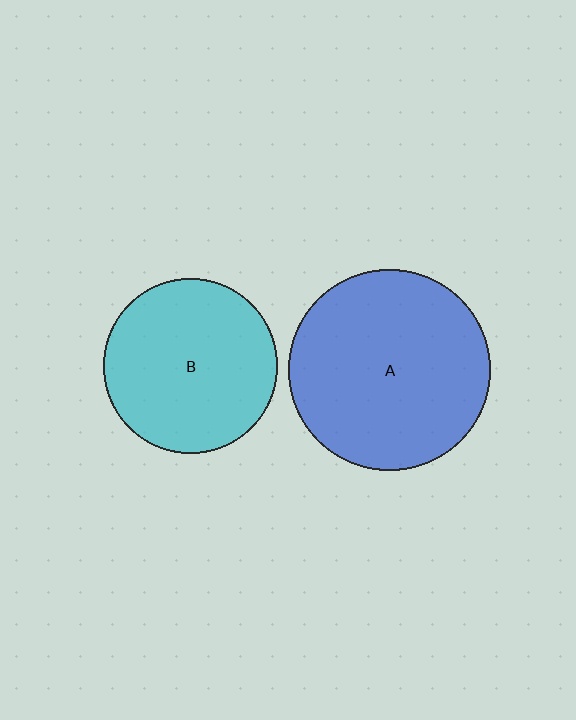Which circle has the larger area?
Circle A (blue).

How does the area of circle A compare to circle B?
Approximately 1.3 times.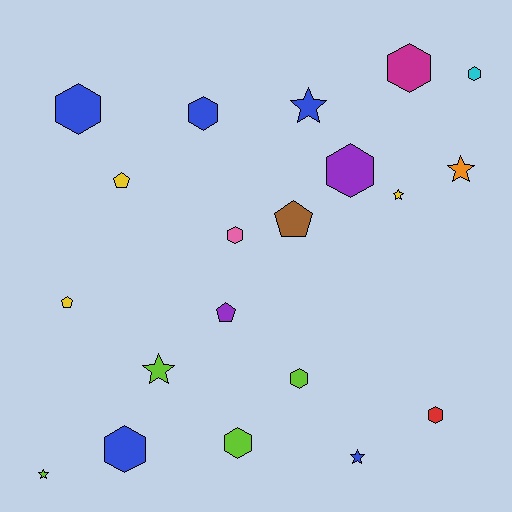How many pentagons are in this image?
There are 4 pentagons.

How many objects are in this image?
There are 20 objects.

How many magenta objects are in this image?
There is 1 magenta object.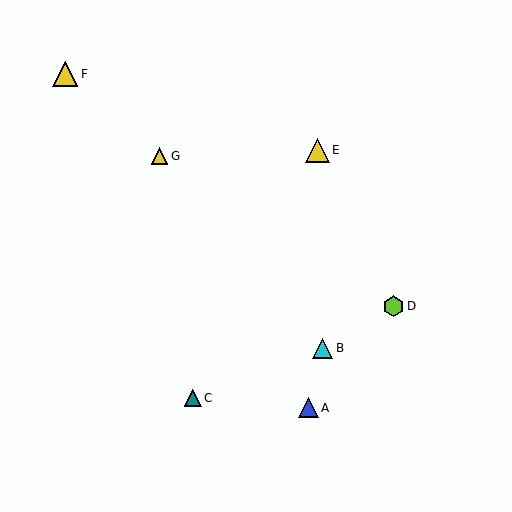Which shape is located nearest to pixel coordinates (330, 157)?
The yellow triangle (labeled E) at (317, 150) is nearest to that location.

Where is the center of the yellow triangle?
The center of the yellow triangle is at (160, 156).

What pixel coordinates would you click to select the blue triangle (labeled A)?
Click at (308, 408) to select the blue triangle A.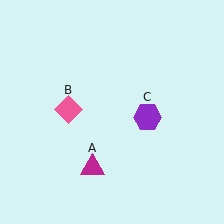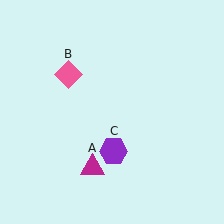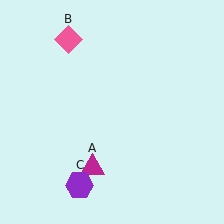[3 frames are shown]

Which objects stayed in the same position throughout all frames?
Magenta triangle (object A) remained stationary.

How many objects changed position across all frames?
2 objects changed position: pink diamond (object B), purple hexagon (object C).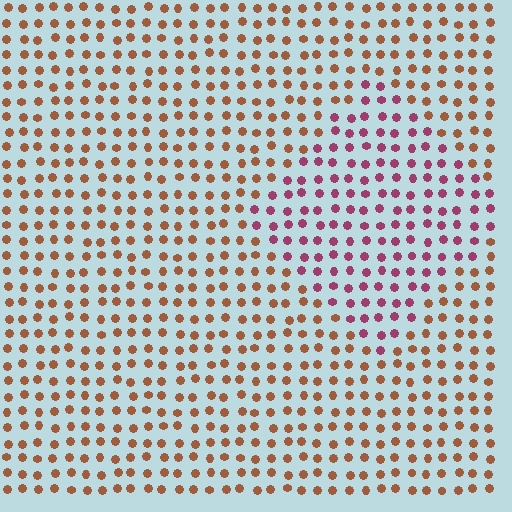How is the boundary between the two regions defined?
The boundary is defined purely by a slight shift in hue (about 49 degrees). Spacing, size, and orientation are identical on both sides.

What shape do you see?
I see a diamond.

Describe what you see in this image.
The image is filled with small brown elements in a uniform arrangement. A diamond-shaped region is visible where the elements are tinted to a slightly different hue, forming a subtle color boundary.